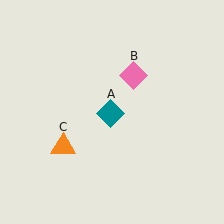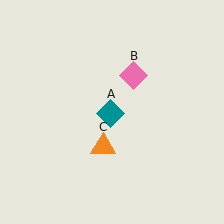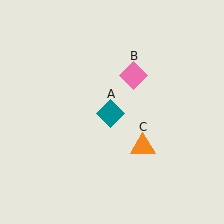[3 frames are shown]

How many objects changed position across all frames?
1 object changed position: orange triangle (object C).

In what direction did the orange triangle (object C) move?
The orange triangle (object C) moved right.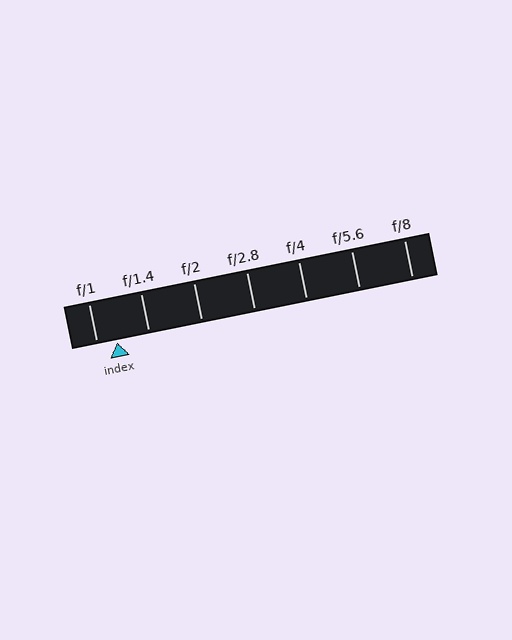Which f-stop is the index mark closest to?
The index mark is closest to f/1.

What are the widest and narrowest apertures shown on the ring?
The widest aperture shown is f/1 and the narrowest is f/8.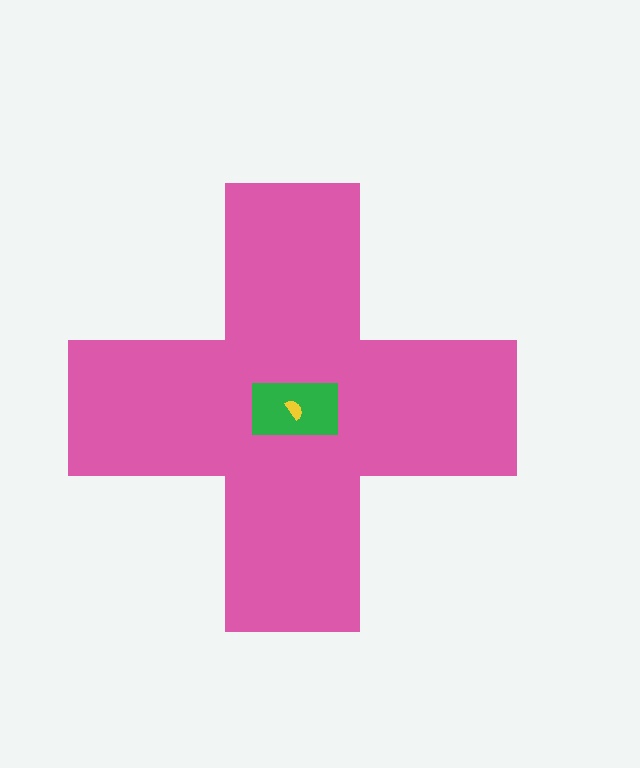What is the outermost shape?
The pink cross.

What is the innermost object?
The yellow semicircle.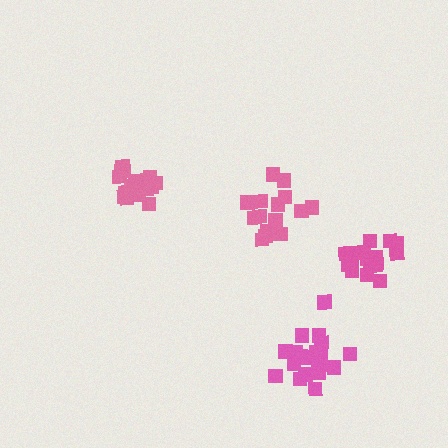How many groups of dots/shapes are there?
There are 4 groups.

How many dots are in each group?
Group 1: 20 dots, Group 2: 21 dots, Group 3: 20 dots, Group 4: 15 dots (76 total).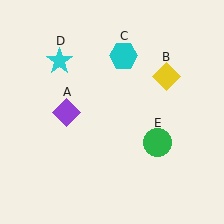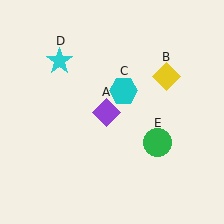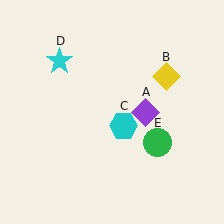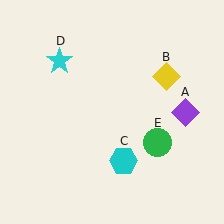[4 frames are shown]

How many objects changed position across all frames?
2 objects changed position: purple diamond (object A), cyan hexagon (object C).